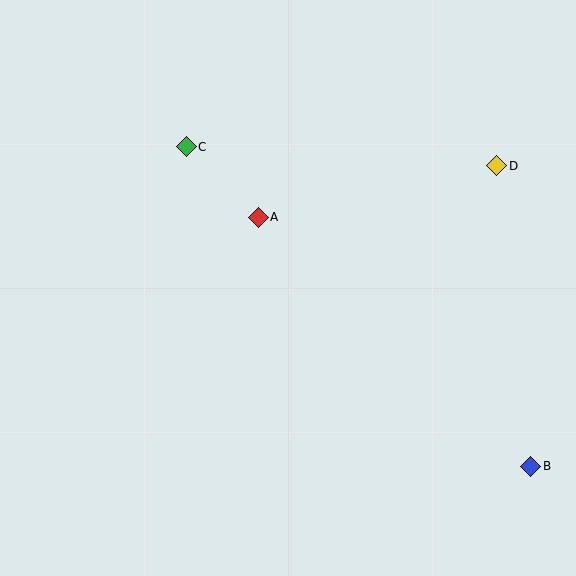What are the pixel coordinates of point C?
Point C is at (186, 147).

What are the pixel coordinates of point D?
Point D is at (497, 166).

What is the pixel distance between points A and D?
The distance between A and D is 244 pixels.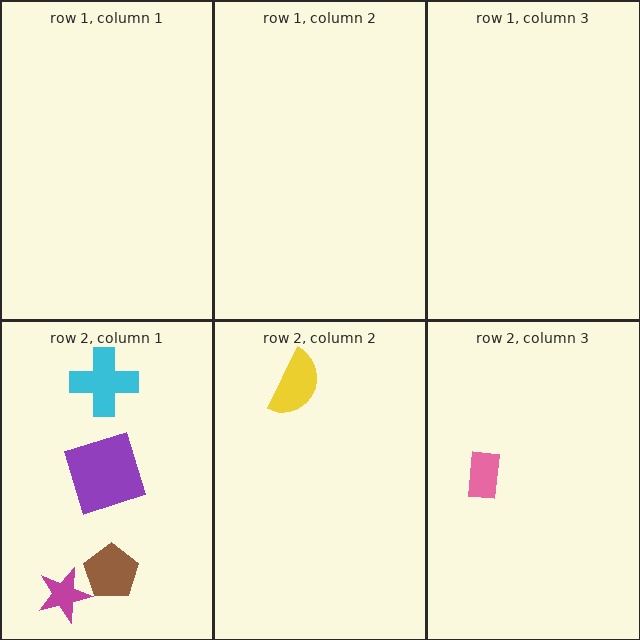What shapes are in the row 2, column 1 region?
The magenta star, the purple square, the brown pentagon, the cyan cross.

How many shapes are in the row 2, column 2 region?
1.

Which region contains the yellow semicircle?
The row 2, column 2 region.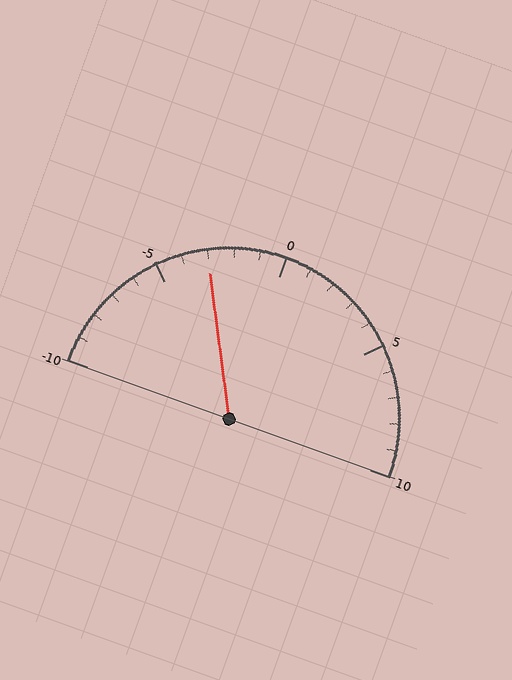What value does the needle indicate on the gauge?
The needle indicates approximately -3.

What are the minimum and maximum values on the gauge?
The gauge ranges from -10 to 10.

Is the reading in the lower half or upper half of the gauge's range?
The reading is in the lower half of the range (-10 to 10).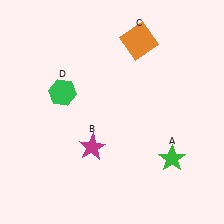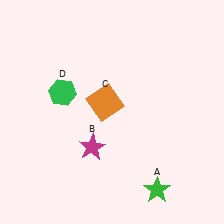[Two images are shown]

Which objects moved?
The objects that moved are: the green star (A), the orange square (C).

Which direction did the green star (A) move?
The green star (A) moved down.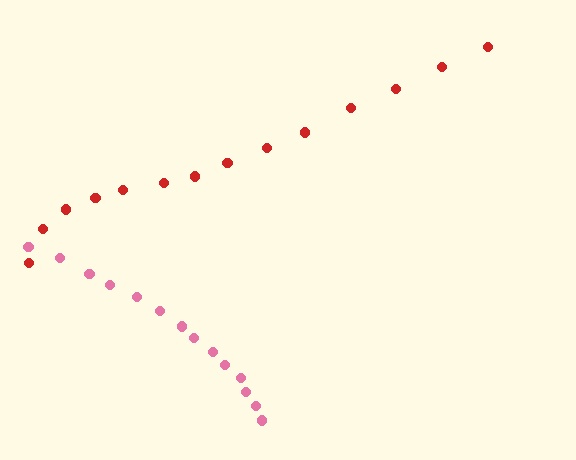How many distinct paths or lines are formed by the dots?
There are 2 distinct paths.